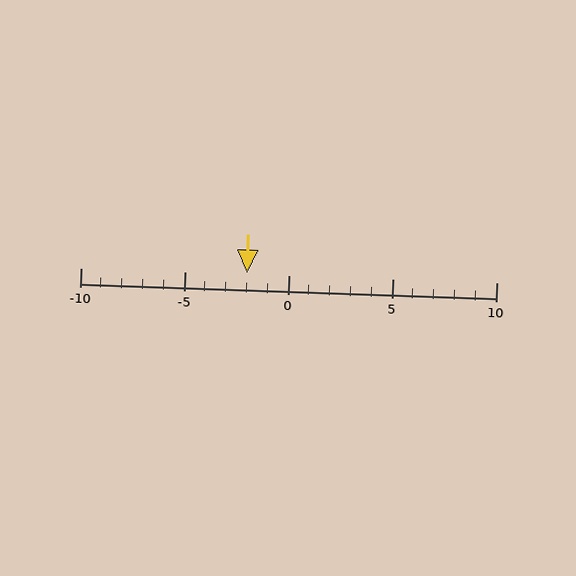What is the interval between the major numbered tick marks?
The major tick marks are spaced 5 units apart.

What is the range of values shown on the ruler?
The ruler shows values from -10 to 10.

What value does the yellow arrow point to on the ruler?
The yellow arrow points to approximately -2.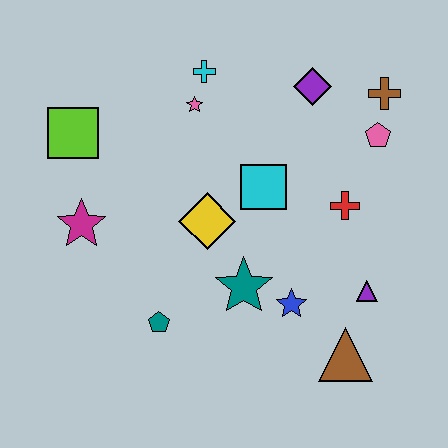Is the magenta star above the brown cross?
No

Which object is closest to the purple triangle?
The brown triangle is closest to the purple triangle.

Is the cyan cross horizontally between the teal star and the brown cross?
No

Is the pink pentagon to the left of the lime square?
No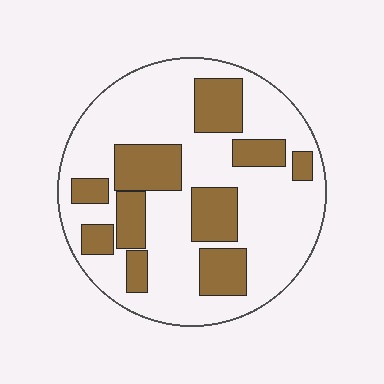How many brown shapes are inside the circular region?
10.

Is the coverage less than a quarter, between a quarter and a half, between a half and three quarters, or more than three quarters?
Between a quarter and a half.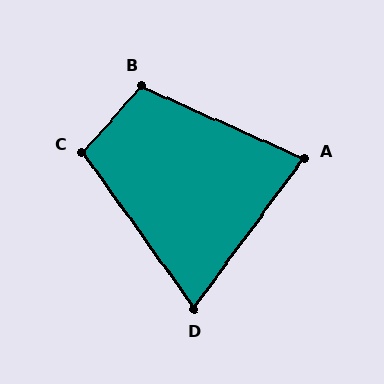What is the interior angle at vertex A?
Approximately 78 degrees (acute).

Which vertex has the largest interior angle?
B, at approximately 108 degrees.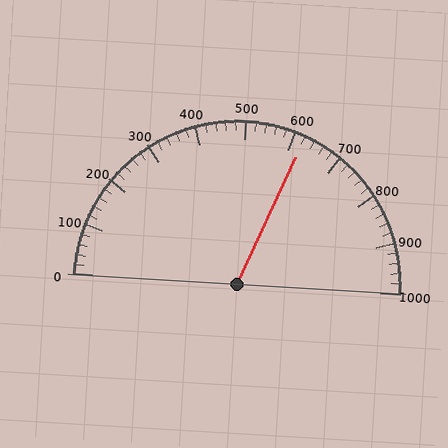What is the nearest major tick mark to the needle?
The nearest major tick mark is 600.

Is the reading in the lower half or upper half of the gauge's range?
The reading is in the upper half of the range (0 to 1000).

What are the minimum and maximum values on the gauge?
The gauge ranges from 0 to 1000.